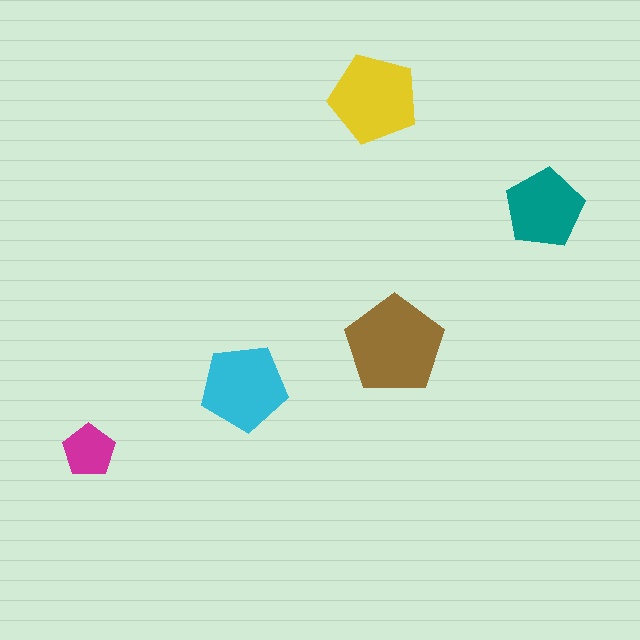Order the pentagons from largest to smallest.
the brown one, the yellow one, the cyan one, the teal one, the magenta one.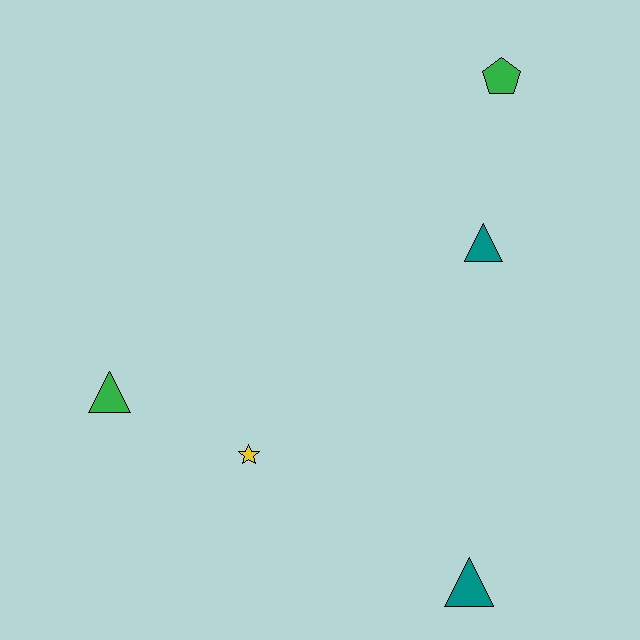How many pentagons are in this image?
There is 1 pentagon.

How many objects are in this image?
There are 5 objects.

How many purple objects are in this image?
There are no purple objects.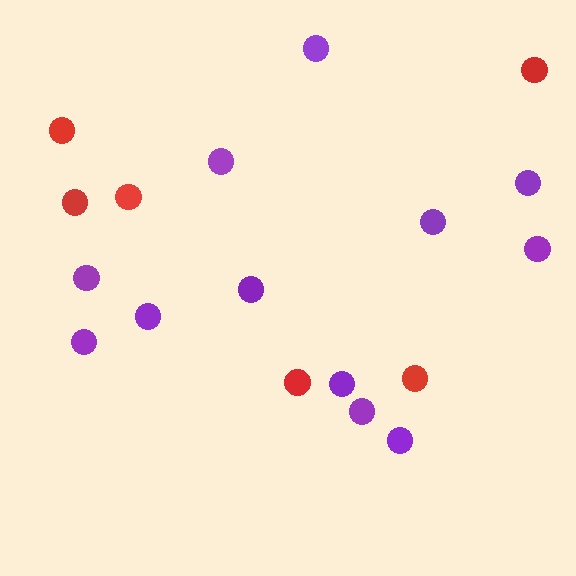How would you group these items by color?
There are 2 groups: one group of red circles (6) and one group of purple circles (12).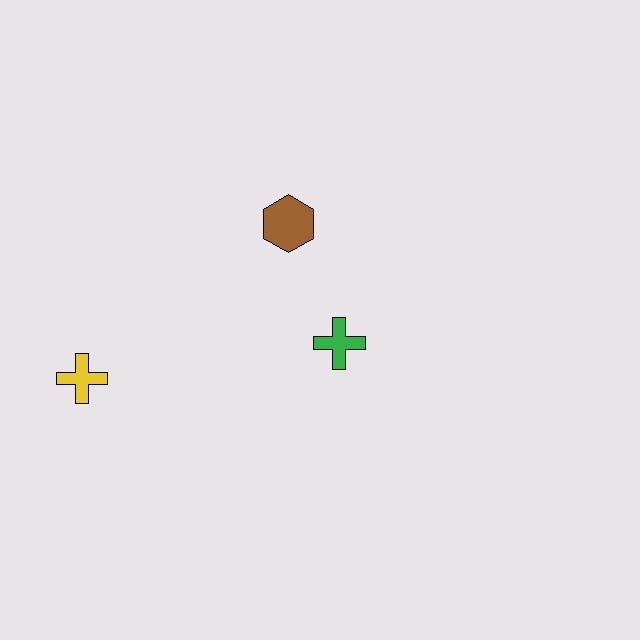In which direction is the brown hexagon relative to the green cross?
The brown hexagon is above the green cross.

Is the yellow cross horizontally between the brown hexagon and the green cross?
No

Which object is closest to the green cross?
The brown hexagon is closest to the green cross.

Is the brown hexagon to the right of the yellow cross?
Yes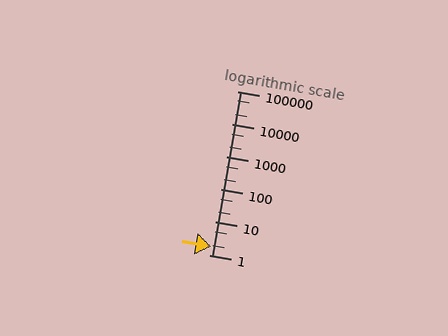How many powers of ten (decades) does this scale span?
The scale spans 5 decades, from 1 to 100000.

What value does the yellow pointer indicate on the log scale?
The pointer indicates approximately 1.8.